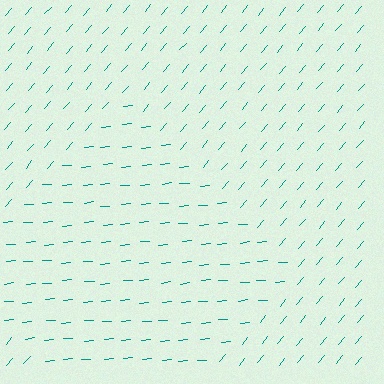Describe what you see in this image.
The image is filled with small teal line segments. A diamond region in the image has lines oriented differently from the surrounding lines, creating a visible texture boundary.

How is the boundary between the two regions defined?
The boundary is defined purely by a change in line orientation (approximately 45 degrees difference). All lines are the same color and thickness.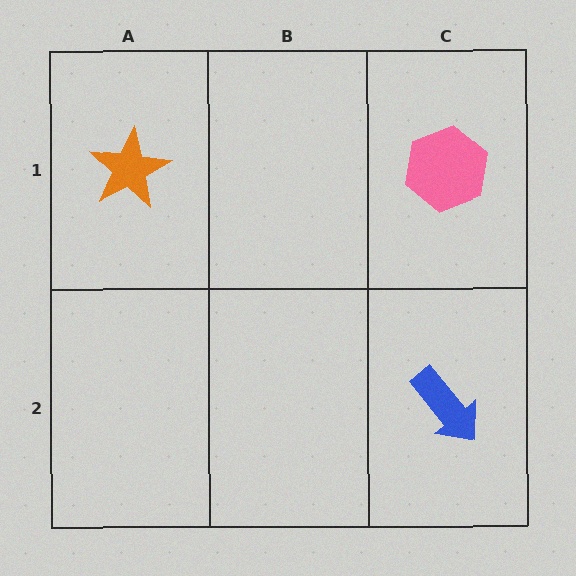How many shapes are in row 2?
1 shape.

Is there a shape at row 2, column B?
No, that cell is empty.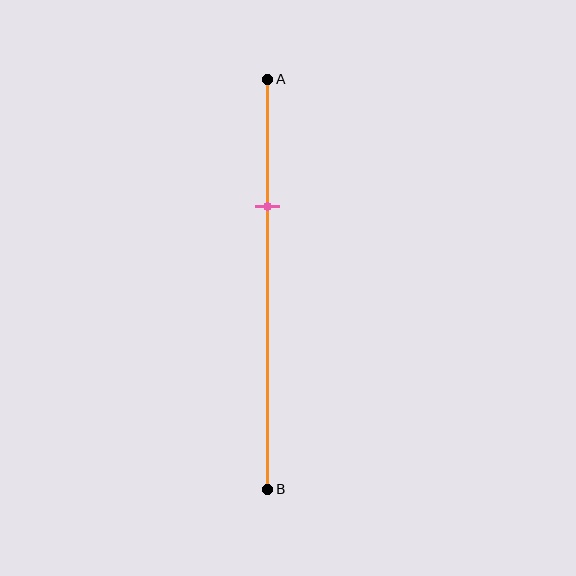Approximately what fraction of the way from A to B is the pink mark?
The pink mark is approximately 30% of the way from A to B.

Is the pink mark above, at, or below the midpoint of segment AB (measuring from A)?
The pink mark is above the midpoint of segment AB.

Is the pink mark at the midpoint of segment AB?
No, the mark is at about 30% from A, not at the 50% midpoint.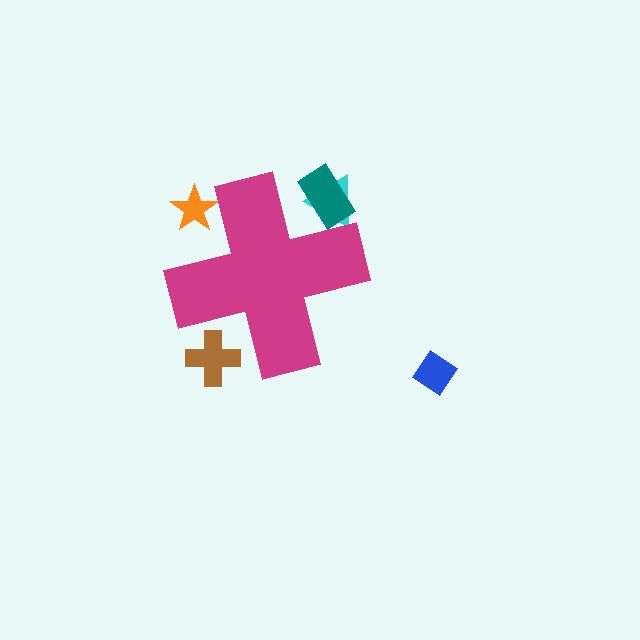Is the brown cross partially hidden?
Yes, the brown cross is partially hidden behind the magenta cross.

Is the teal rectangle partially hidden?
Yes, the teal rectangle is partially hidden behind the magenta cross.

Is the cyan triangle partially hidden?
Yes, the cyan triangle is partially hidden behind the magenta cross.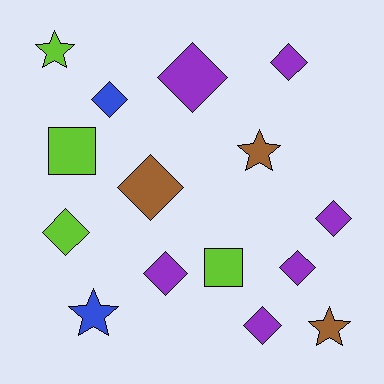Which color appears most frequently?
Purple, with 6 objects.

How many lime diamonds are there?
There is 1 lime diamond.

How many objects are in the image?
There are 15 objects.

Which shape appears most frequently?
Diamond, with 9 objects.